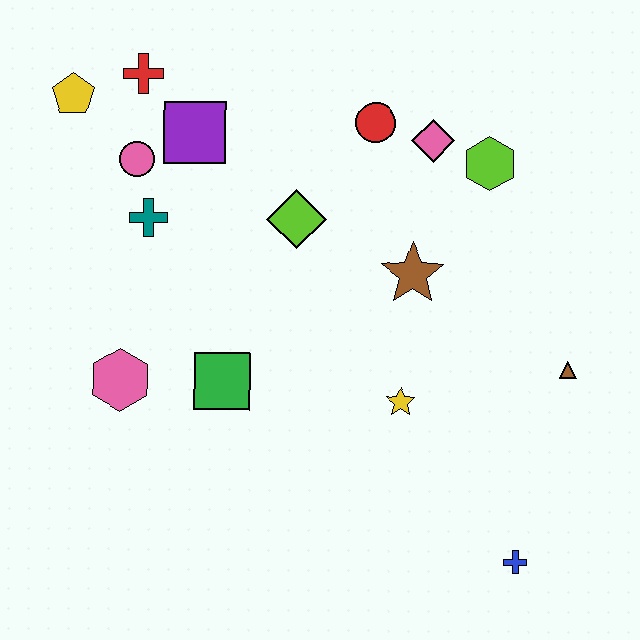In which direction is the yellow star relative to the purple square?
The yellow star is below the purple square.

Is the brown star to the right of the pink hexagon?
Yes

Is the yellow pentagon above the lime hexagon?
Yes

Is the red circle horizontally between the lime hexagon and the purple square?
Yes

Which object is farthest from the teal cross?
The blue cross is farthest from the teal cross.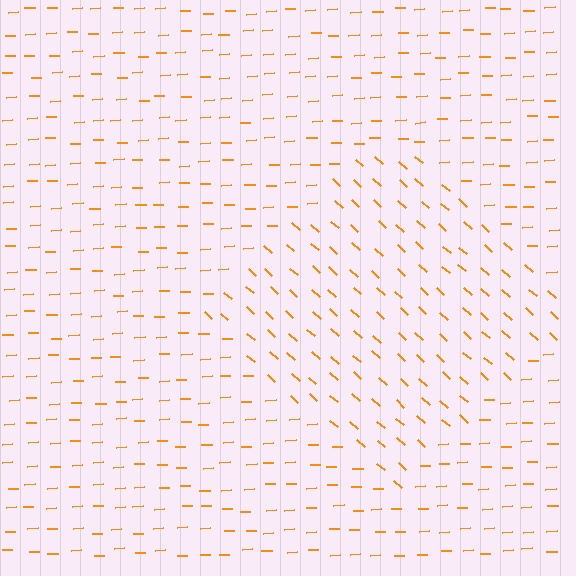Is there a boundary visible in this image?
Yes, there is a texture boundary formed by a change in line orientation.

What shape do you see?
I see a diamond.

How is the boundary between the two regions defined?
The boundary is defined purely by a change in line orientation (approximately 45 degrees difference). All lines are the same color and thickness.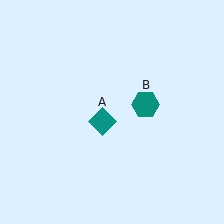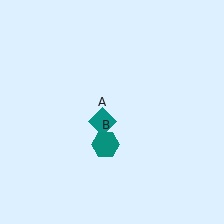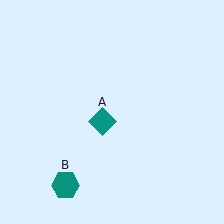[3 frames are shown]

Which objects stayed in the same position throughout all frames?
Teal diamond (object A) remained stationary.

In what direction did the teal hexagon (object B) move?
The teal hexagon (object B) moved down and to the left.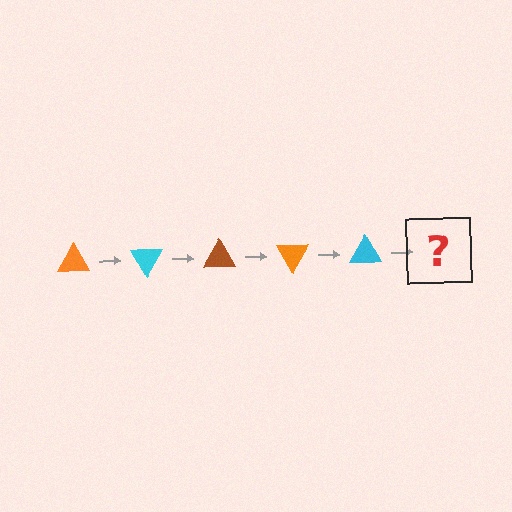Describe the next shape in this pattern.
It should be a brown triangle, rotated 300 degrees from the start.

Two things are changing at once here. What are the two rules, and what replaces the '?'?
The two rules are that it rotates 60 degrees each step and the color cycles through orange, cyan, and brown. The '?' should be a brown triangle, rotated 300 degrees from the start.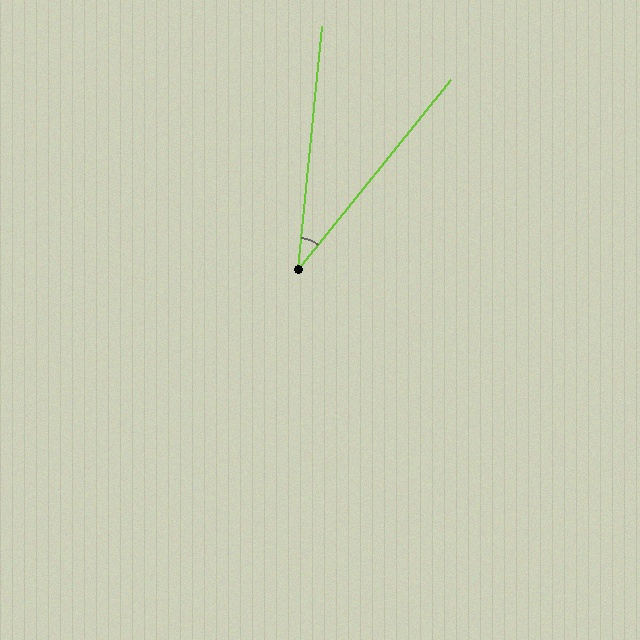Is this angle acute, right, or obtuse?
It is acute.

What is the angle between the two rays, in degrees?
Approximately 33 degrees.